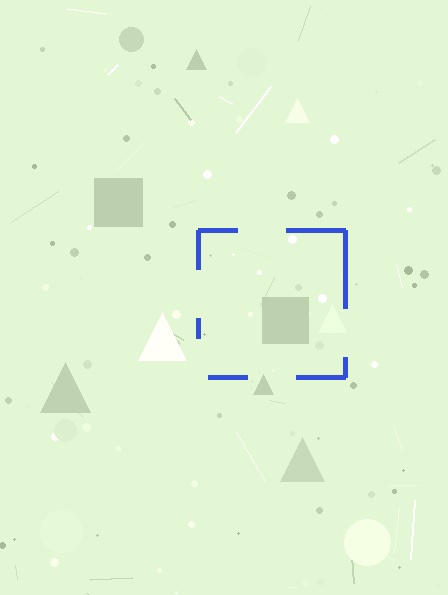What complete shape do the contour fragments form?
The contour fragments form a square.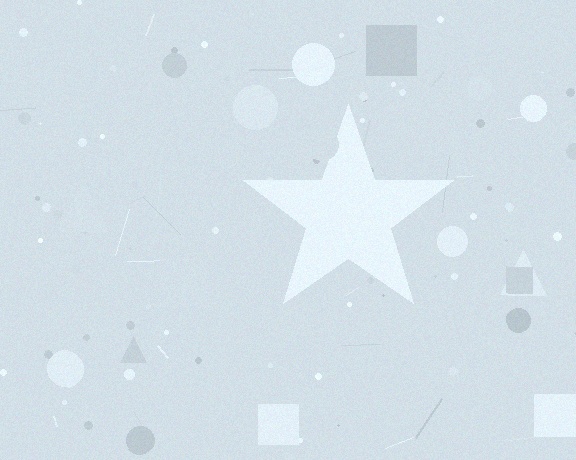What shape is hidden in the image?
A star is hidden in the image.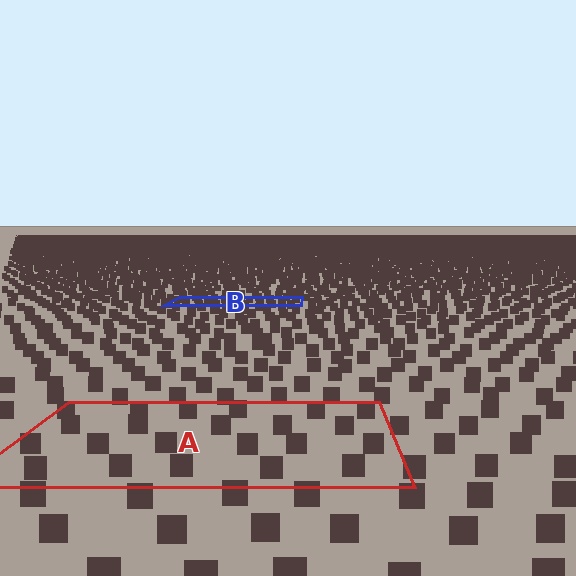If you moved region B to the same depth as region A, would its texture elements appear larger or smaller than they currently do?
They would appear larger. At a closer depth, the same texture elements are projected at a bigger on-screen size.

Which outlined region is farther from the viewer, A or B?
Region B is farther from the viewer — the texture elements inside it appear smaller and more densely packed.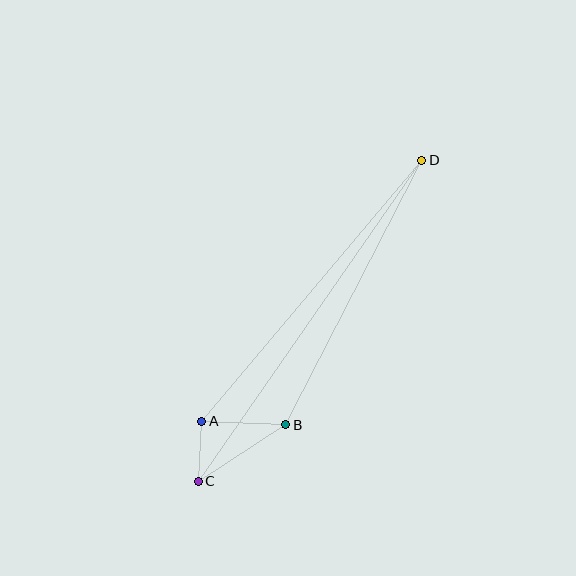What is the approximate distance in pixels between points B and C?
The distance between B and C is approximately 104 pixels.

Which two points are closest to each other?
Points A and C are closest to each other.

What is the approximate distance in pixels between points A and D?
The distance between A and D is approximately 341 pixels.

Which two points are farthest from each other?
Points C and D are farthest from each other.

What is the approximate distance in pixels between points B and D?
The distance between B and D is approximately 297 pixels.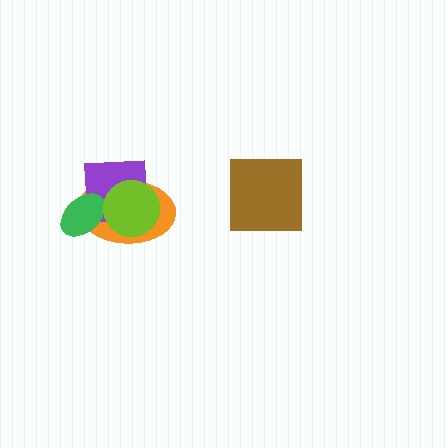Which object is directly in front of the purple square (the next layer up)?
The green ellipse is directly in front of the purple square.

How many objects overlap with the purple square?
3 objects overlap with the purple square.